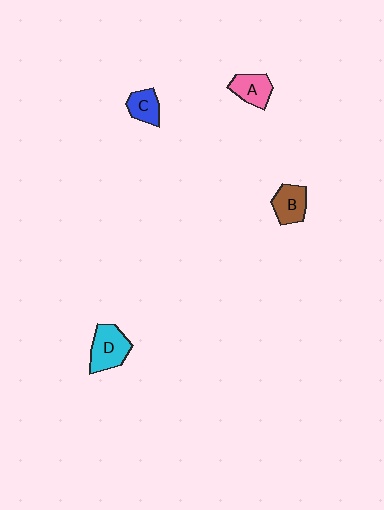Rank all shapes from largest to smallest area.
From largest to smallest: D (cyan), B (brown), A (pink), C (blue).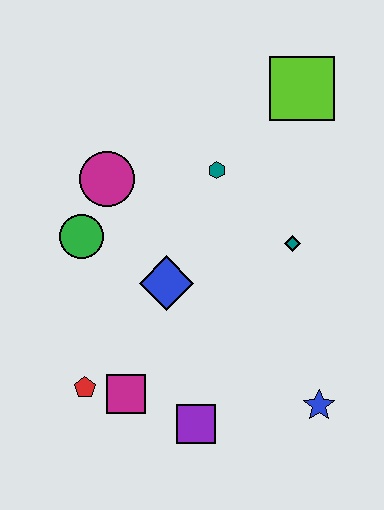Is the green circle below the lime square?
Yes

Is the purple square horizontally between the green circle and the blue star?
Yes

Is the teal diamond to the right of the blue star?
No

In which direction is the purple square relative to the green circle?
The purple square is below the green circle.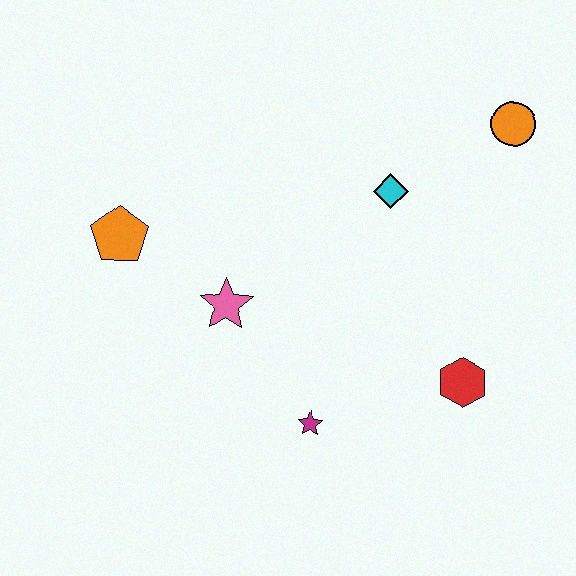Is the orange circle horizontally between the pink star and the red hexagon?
No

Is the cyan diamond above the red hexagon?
Yes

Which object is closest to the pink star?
The orange pentagon is closest to the pink star.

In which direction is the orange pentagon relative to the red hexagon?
The orange pentagon is to the left of the red hexagon.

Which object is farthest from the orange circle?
The orange pentagon is farthest from the orange circle.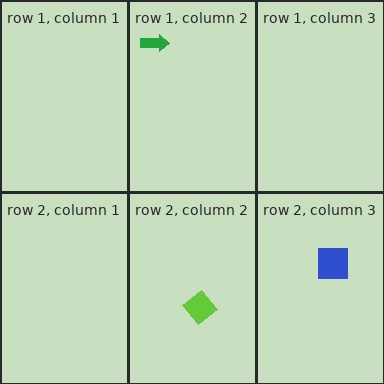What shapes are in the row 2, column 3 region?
The blue square.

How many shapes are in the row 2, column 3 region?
1.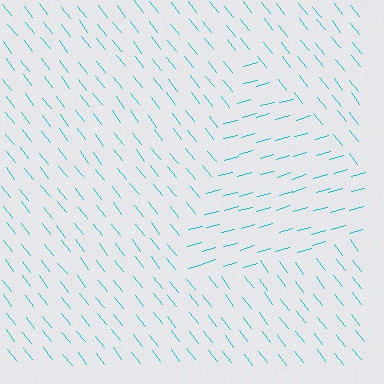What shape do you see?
I see a triangle.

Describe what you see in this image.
The image is filled with small cyan line segments. A triangle region in the image has lines oriented differently from the surrounding lines, creating a visible texture boundary.